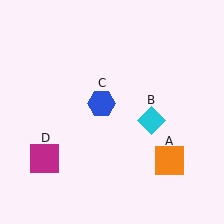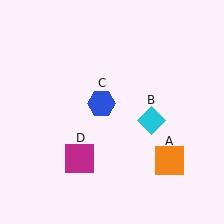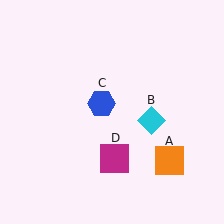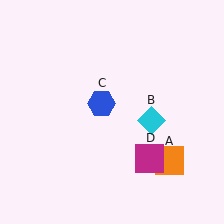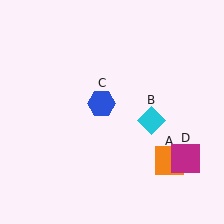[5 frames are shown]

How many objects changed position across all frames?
1 object changed position: magenta square (object D).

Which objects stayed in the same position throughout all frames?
Orange square (object A) and cyan diamond (object B) and blue hexagon (object C) remained stationary.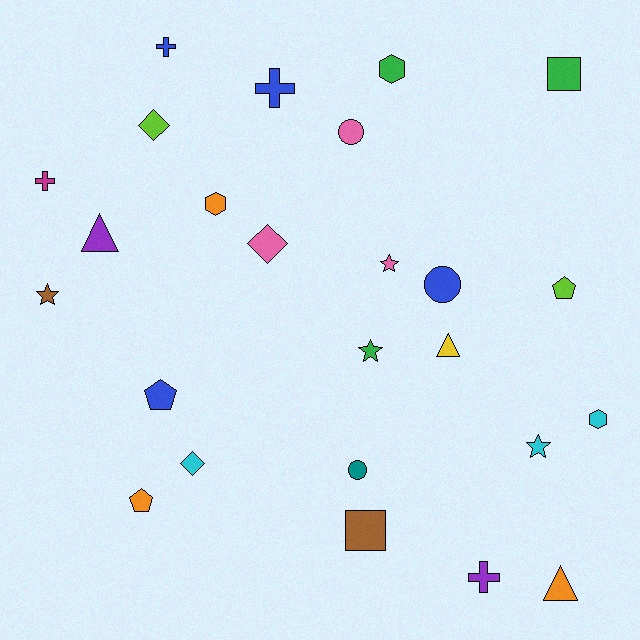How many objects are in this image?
There are 25 objects.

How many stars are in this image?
There are 4 stars.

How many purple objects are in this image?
There are 2 purple objects.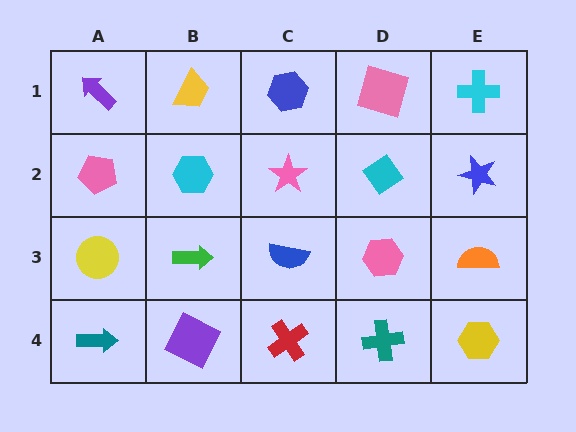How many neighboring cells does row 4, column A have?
2.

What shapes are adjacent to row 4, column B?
A green arrow (row 3, column B), a teal arrow (row 4, column A), a red cross (row 4, column C).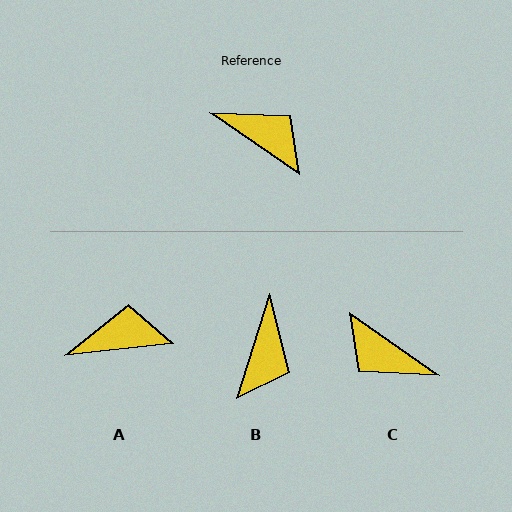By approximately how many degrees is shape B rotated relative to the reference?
Approximately 73 degrees clockwise.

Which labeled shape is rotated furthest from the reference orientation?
C, about 180 degrees away.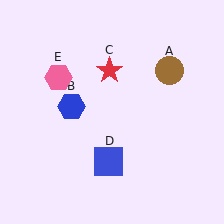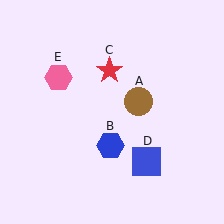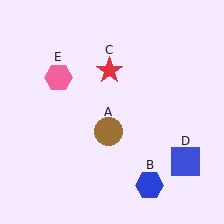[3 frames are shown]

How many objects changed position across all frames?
3 objects changed position: brown circle (object A), blue hexagon (object B), blue square (object D).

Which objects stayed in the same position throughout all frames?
Red star (object C) and pink hexagon (object E) remained stationary.